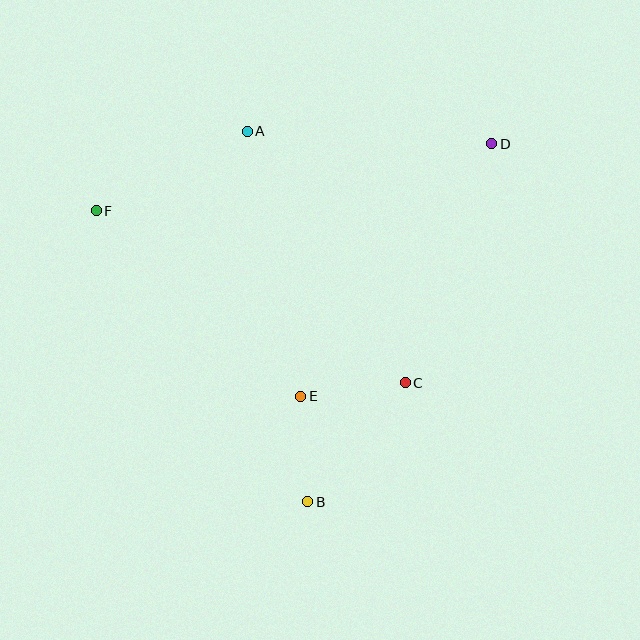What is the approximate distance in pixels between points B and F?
The distance between B and F is approximately 360 pixels.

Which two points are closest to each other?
Points C and E are closest to each other.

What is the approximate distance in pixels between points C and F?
The distance between C and F is approximately 354 pixels.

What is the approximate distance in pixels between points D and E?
The distance between D and E is approximately 317 pixels.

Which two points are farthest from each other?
Points B and D are farthest from each other.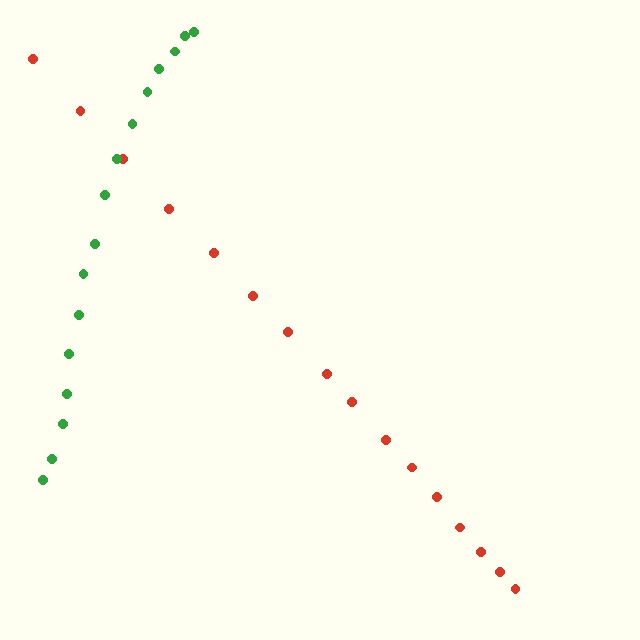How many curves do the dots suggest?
There are 2 distinct paths.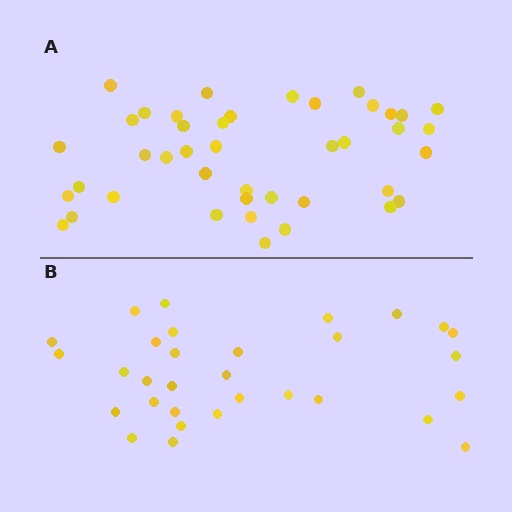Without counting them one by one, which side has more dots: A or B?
Region A (the top region) has more dots.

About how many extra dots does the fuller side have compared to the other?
Region A has roughly 12 or so more dots than region B.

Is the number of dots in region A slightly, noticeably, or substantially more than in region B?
Region A has noticeably more, but not dramatically so. The ratio is roughly 1.4 to 1.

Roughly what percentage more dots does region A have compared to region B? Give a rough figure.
About 35% more.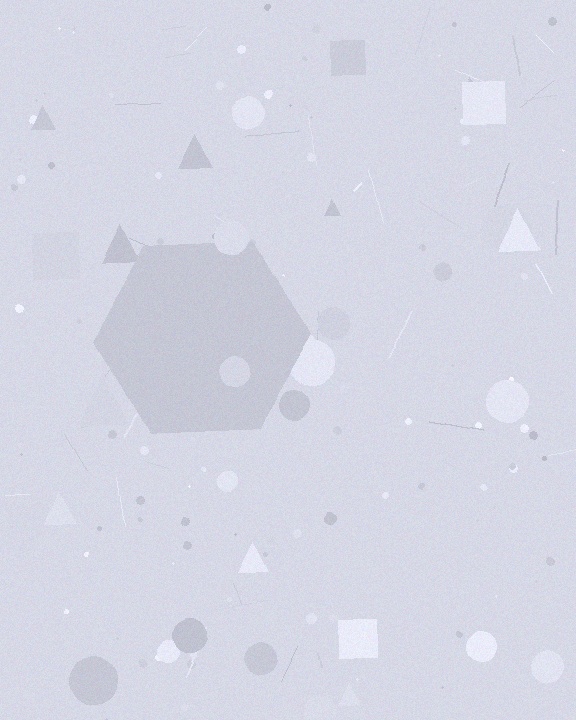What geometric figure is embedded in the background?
A hexagon is embedded in the background.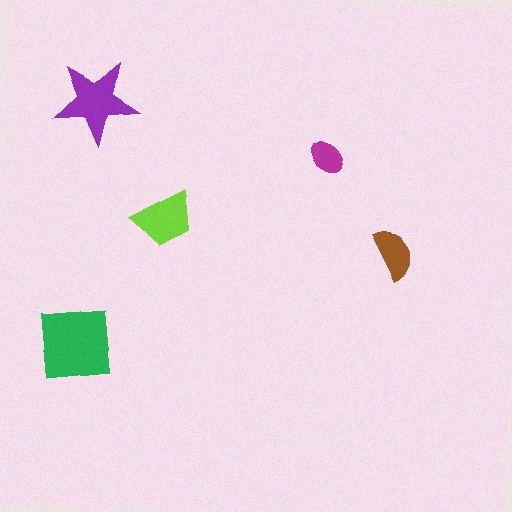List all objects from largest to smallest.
The green square, the purple star, the lime trapezoid, the brown semicircle, the magenta ellipse.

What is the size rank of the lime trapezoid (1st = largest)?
3rd.